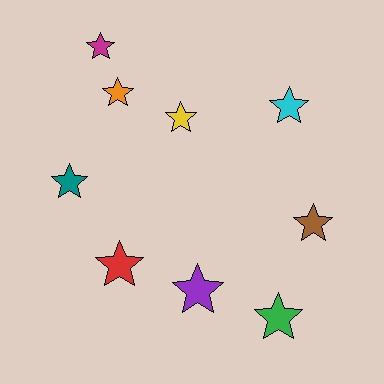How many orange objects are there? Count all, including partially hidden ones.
There is 1 orange object.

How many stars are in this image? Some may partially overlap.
There are 9 stars.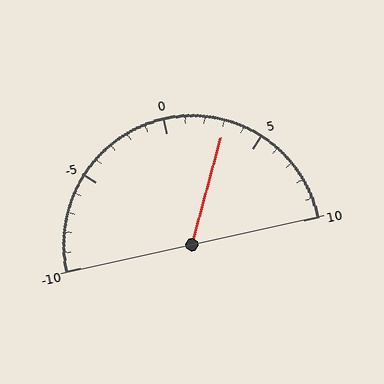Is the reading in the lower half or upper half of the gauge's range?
The reading is in the upper half of the range (-10 to 10).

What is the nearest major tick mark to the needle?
The nearest major tick mark is 5.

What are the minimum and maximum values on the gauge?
The gauge ranges from -10 to 10.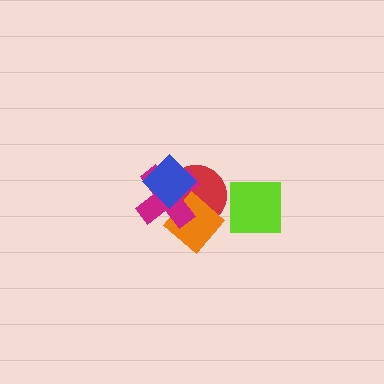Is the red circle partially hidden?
Yes, it is partially covered by another shape.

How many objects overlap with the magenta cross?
3 objects overlap with the magenta cross.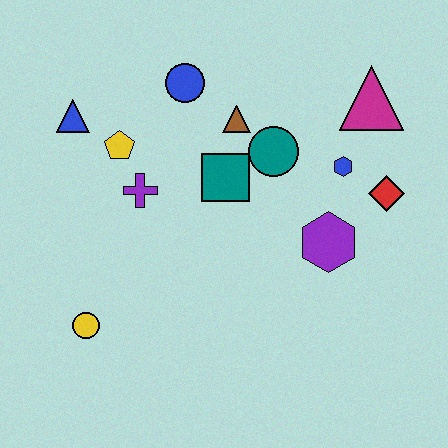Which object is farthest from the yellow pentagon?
The red diamond is farthest from the yellow pentagon.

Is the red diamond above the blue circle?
No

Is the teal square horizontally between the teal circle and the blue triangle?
Yes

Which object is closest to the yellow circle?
The purple cross is closest to the yellow circle.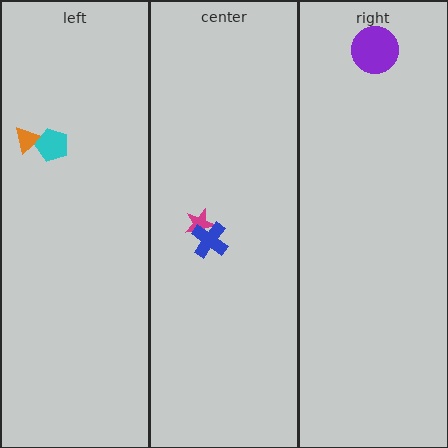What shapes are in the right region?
The purple circle.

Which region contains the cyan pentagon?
The left region.